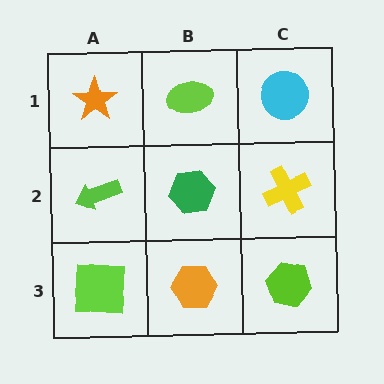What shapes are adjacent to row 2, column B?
A lime ellipse (row 1, column B), an orange hexagon (row 3, column B), a lime arrow (row 2, column A), a yellow cross (row 2, column C).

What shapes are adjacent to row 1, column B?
A green hexagon (row 2, column B), an orange star (row 1, column A), a cyan circle (row 1, column C).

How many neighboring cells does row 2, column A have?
3.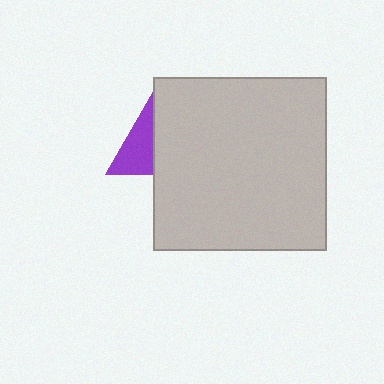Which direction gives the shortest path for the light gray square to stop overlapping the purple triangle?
Moving right gives the shortest separation.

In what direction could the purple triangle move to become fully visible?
The purple triangle could move left. That would shift it out from behind the light gray square entirely.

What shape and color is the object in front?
The object in front is a light gray square.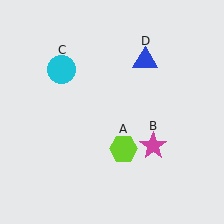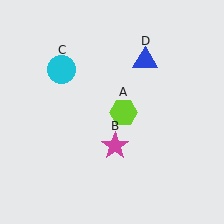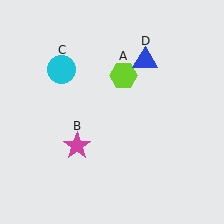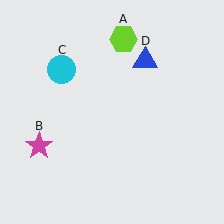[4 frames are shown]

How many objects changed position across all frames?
2 objects changed position: lime hexagon (object A), magenta star (object B).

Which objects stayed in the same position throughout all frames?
Cyan circle (object C) and blue triangle (object D) remained stationary.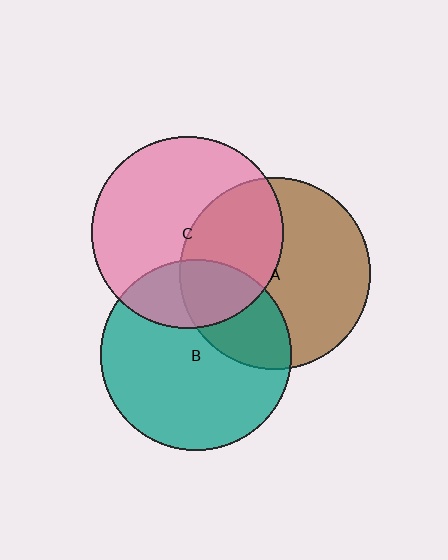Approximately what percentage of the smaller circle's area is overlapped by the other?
Approximately 40%.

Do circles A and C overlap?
Yes.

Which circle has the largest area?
Circle C (pink).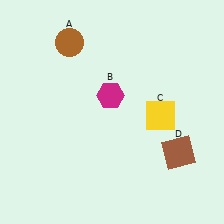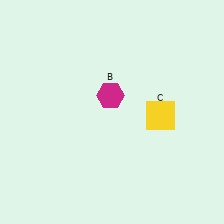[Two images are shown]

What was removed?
The brown square (D), the brown circle (A) were removed in Image 2.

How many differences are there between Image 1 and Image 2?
There are 2 differences between the two images.